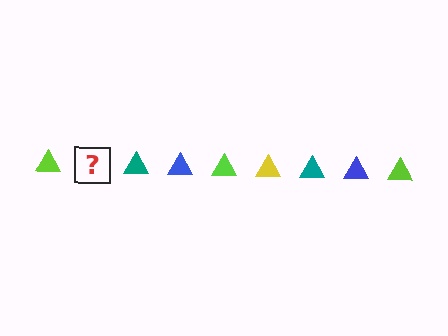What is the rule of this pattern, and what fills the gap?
The rule is that the pattern cycles through lime, yellow, teal, blue triangles. The gap should be filled with a yellow triangle.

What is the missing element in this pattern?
The missing element is a yellow triangle.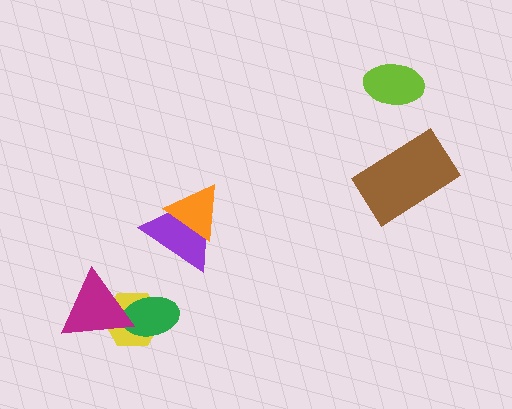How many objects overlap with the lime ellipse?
0 objects overlap with the lime ellipse.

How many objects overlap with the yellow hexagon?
2 objects overlap with the yellow hexagon.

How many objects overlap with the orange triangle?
1 object overlaps with the orange triangle.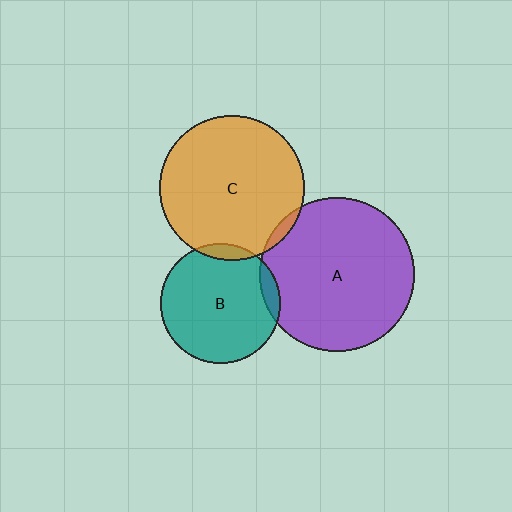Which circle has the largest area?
Circle A (purple).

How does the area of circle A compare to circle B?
Approximately 1.6 times.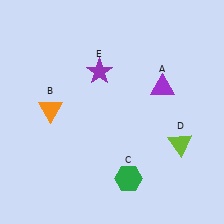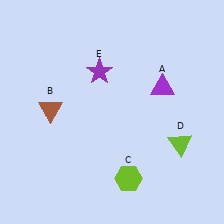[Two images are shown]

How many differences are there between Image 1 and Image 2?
There are 2 differences between the two images.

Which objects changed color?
B changed from orange to brown. C changed from green to lime.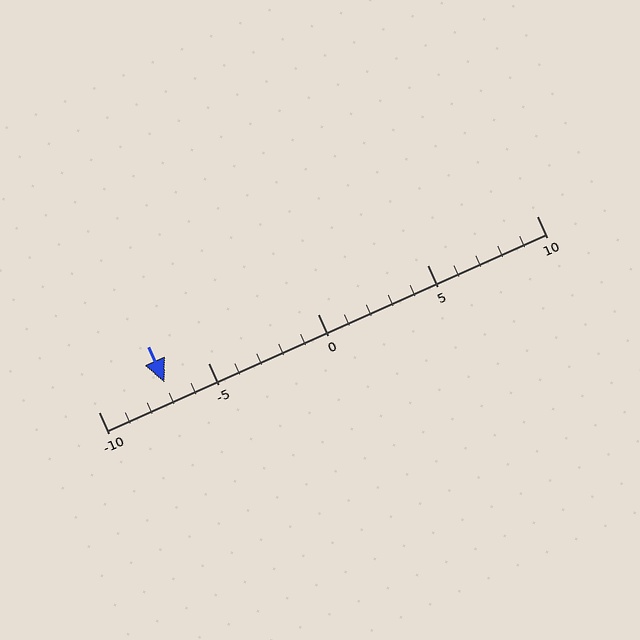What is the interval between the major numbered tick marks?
The major tick marks are spaced 5 units apart.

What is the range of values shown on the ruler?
The ruler shows values from -10 to 10.